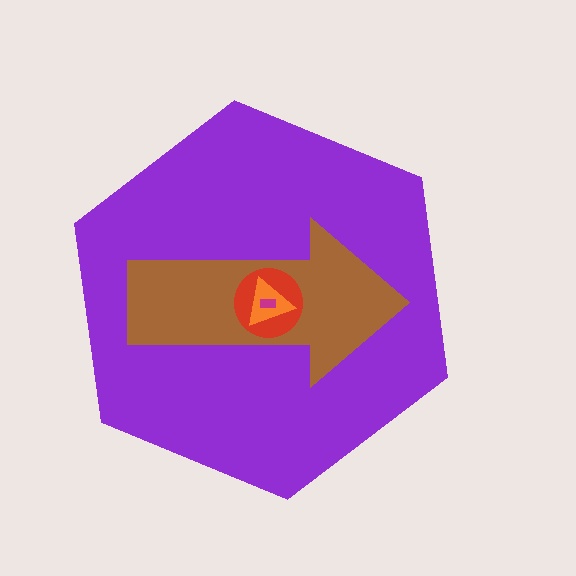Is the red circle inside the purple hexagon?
Yes.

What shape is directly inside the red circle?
The orange triangle.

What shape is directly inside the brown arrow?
The red circle.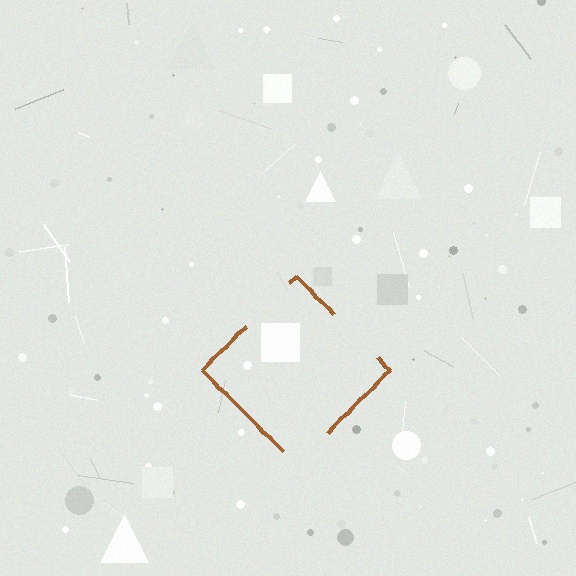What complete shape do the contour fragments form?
The contour fragments form a diamond.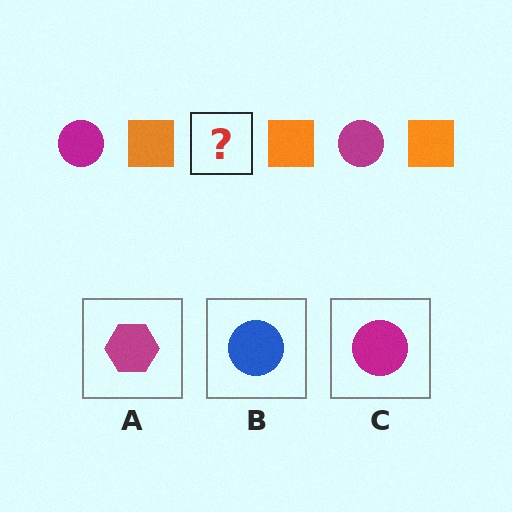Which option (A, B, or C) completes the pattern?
C.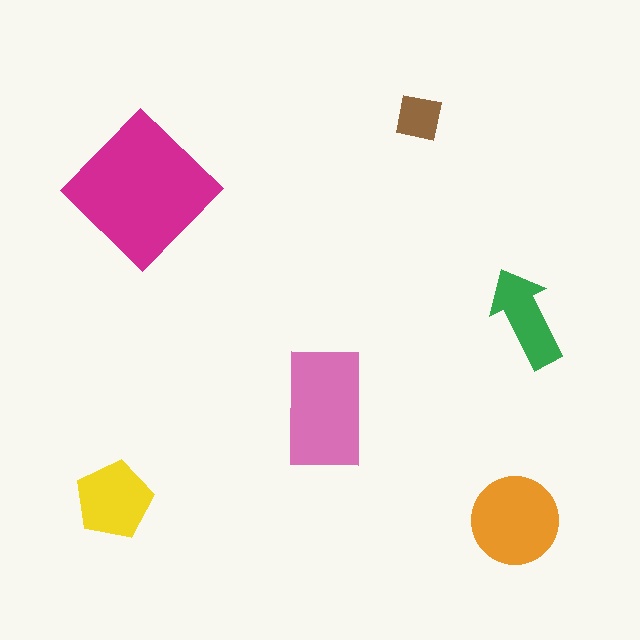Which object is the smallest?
The brown square.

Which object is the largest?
The magenta diamond.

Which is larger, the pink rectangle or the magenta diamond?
The magenta diamond.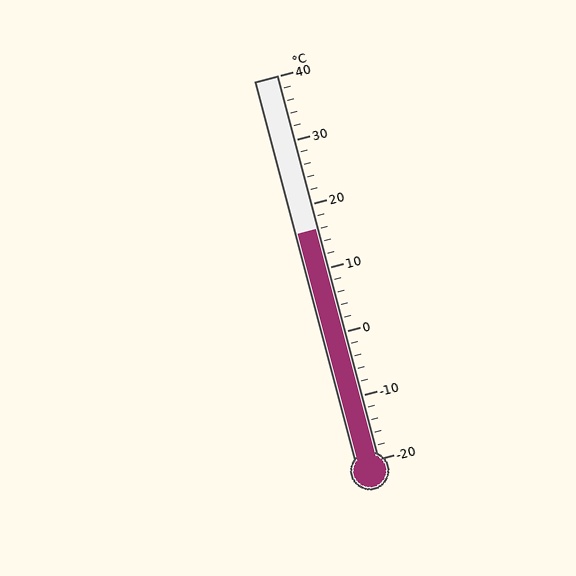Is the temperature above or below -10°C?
The temperature is above -10°C.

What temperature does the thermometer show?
The thermometer shows approximately 16°C.